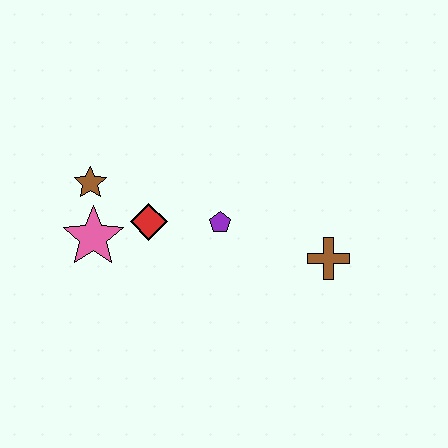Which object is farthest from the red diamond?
The brown cross is farthest from the red diamond.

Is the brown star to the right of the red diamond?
No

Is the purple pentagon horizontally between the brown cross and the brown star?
Yes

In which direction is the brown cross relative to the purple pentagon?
The brown cross is to the right of the purple pentagon.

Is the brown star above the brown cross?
Yes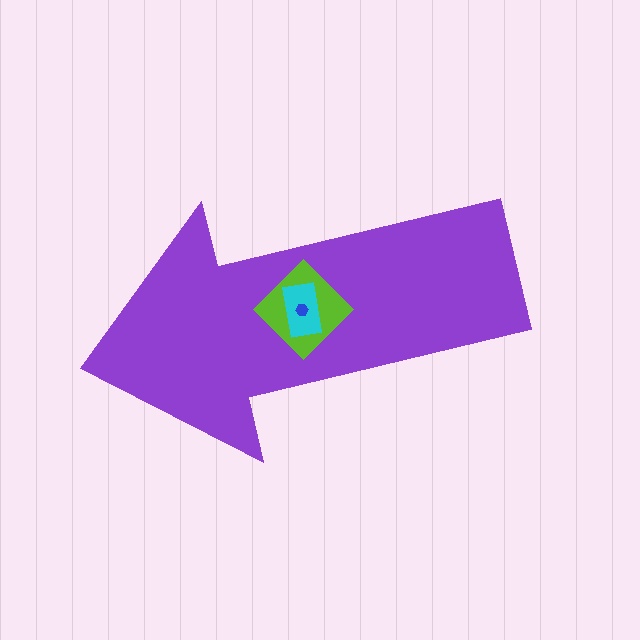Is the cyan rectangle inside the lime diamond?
Yes.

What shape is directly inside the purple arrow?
The lime diamond.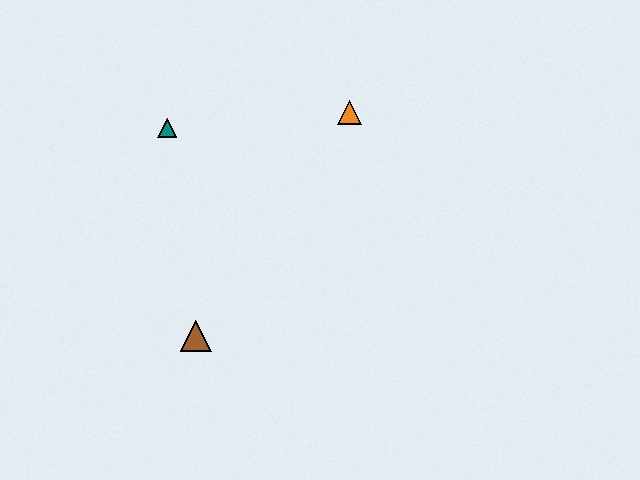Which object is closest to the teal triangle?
The orange triangle is closest to the teal triangle.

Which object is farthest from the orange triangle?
The brown triangle is farthest from the orange triangle.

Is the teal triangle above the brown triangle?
Yes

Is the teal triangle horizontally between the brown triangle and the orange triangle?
No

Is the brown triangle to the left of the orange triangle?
Yes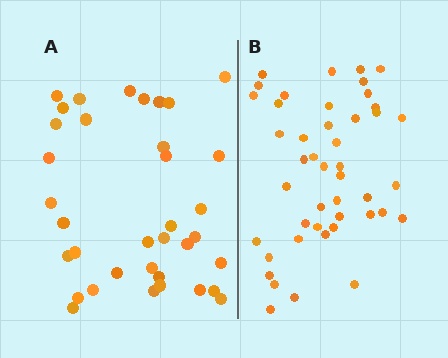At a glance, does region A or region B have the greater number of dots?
Region B (the right region) has more dots.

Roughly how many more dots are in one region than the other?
Region B has roughly 8 or so more dots than region A.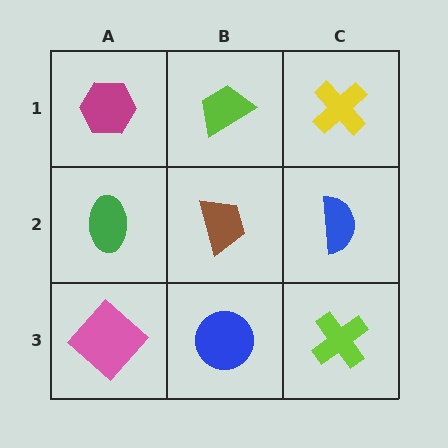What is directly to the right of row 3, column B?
A lime cross.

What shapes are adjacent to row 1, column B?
A brown trapezoid (row 2, column B), a magenta hexagon (row 1, column A), a yellow cross (row 1, column C).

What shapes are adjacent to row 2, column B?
A lime trapezoid (row 1, column B), a blue circle (row 3, column B), a green ellipse (row 2, column A), a blue semicircle (row 2, column C).